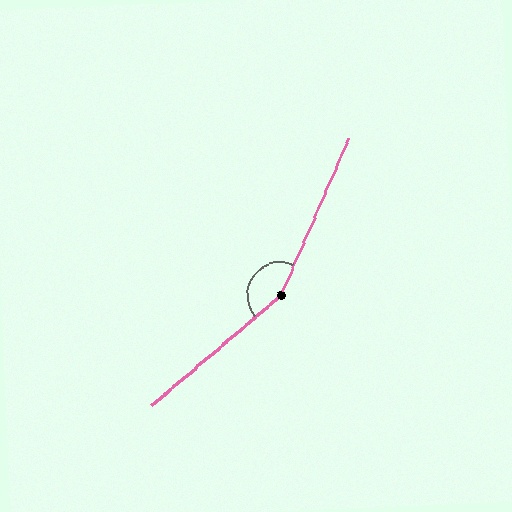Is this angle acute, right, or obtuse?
It is obtuse.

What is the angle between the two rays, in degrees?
Approximately 154 degrees.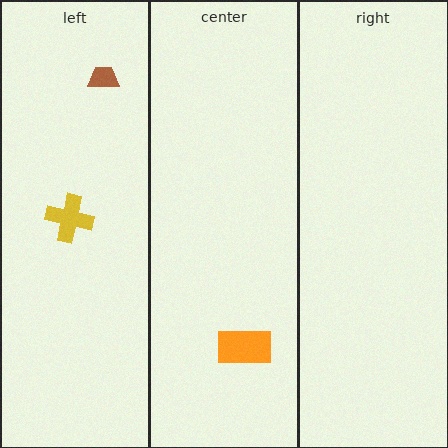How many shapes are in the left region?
2.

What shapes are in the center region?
The orange rectangle.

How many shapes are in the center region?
1.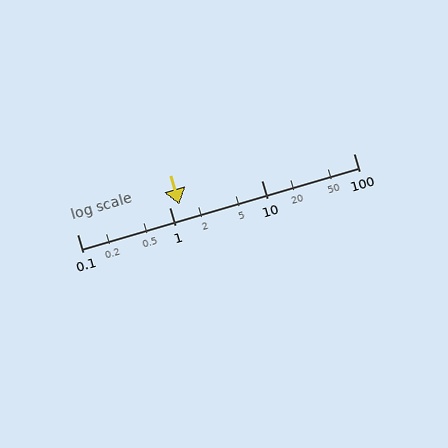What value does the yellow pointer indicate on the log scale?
The pointer indicates approximately 1.3.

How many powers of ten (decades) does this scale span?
The scale spans 3 decades, from 0.1 to 100.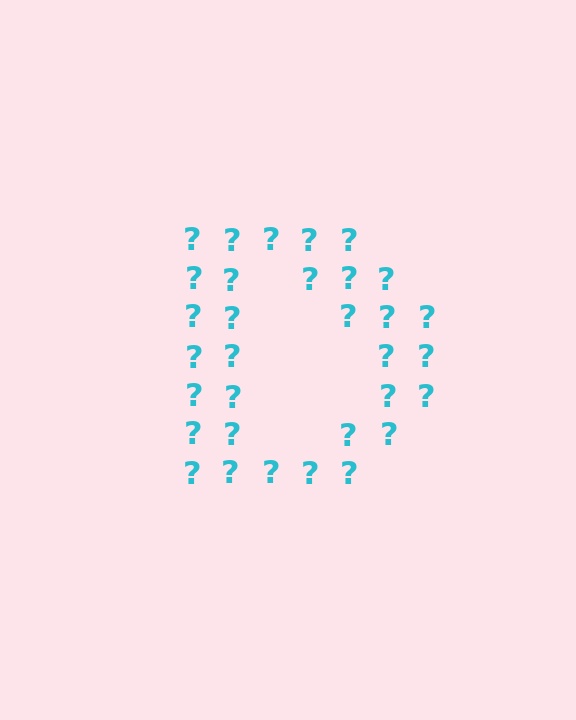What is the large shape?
The large shape is the letter D.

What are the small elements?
The small elements are question marks.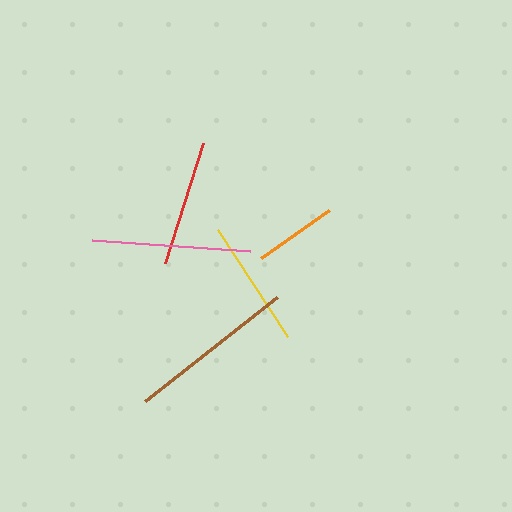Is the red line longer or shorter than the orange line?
The red line is longer than the orange line.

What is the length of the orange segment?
The orange segment is approximately 83 pixels long.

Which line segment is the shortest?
The orange line is the shortest at approximately 83 pixels.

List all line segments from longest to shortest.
From longest to shortest: brown, pink, yellow, red, orange.